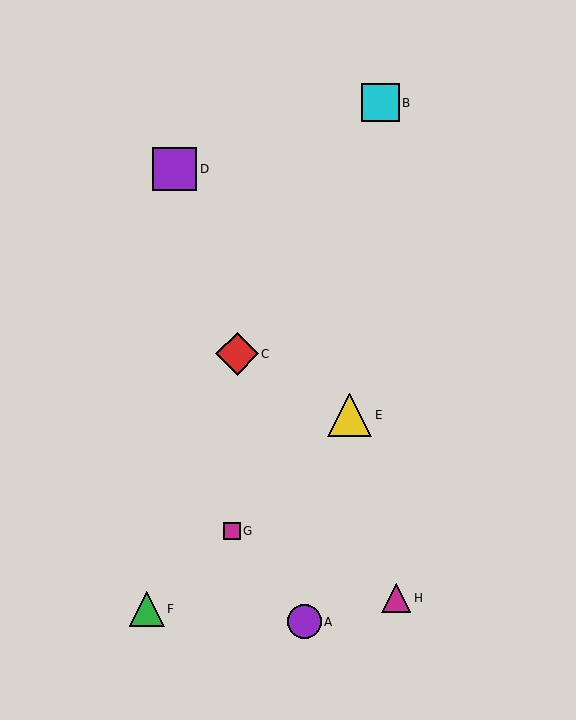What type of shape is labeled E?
Shape E is a yellow triangle.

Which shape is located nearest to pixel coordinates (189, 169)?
The purple square (labeled D) at (175, 169) is nearest to that location.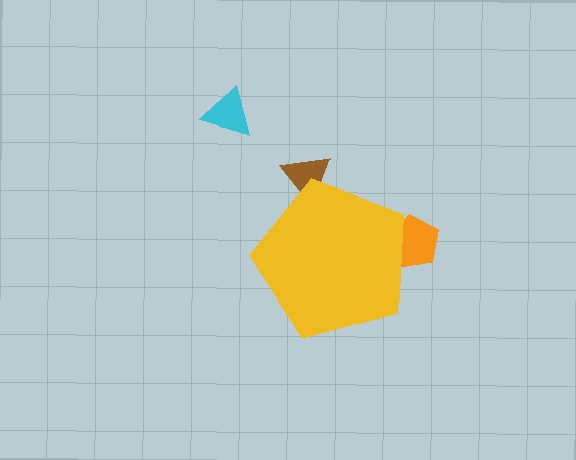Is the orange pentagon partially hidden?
Yes, the orange pentagon is partially hidden behind the yellow pentagon.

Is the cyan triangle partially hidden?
No, the cyan triangle is fully visible.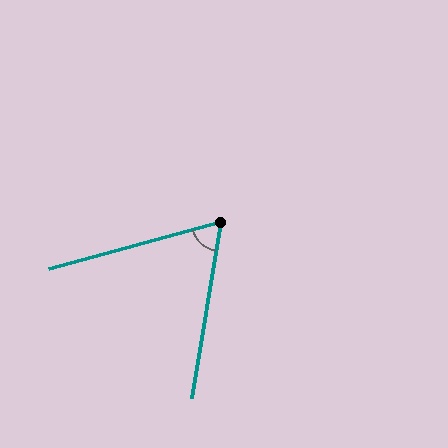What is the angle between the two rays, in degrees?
Approximately 66 degrees.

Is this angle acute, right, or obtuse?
It is acute.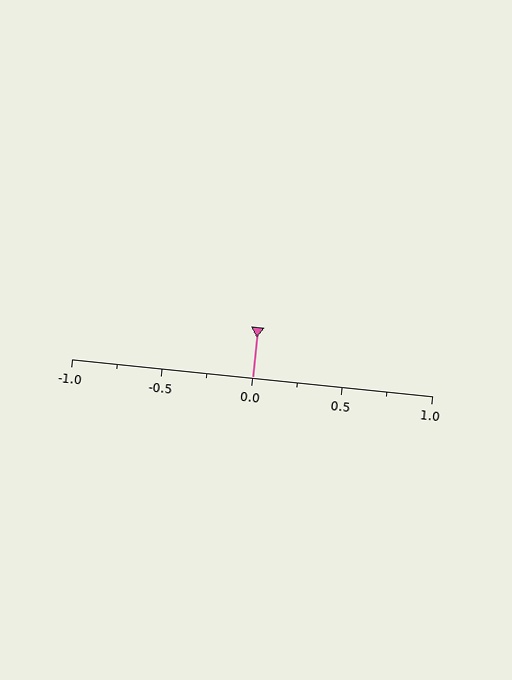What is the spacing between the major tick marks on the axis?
The major ticks are spaced 0.5 apart.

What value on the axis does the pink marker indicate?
The marker indicates approximately 0.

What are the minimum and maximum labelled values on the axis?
The axis runs from -1.0 to 1.0.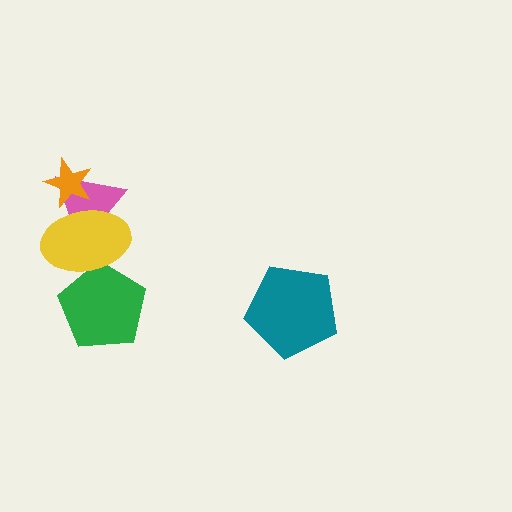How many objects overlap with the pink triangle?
2 objects overlap with the pink triangle.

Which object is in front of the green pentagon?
The yellow ellipse is in front of the green pentagon.